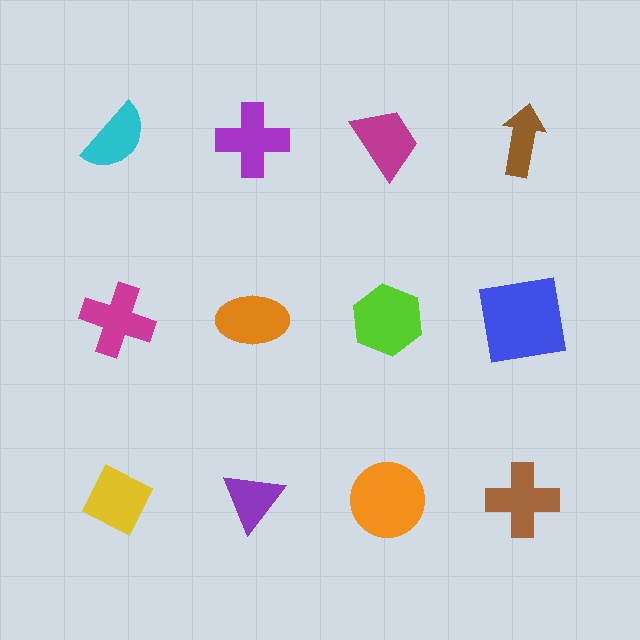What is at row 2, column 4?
A blue square.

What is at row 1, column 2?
A purple cross.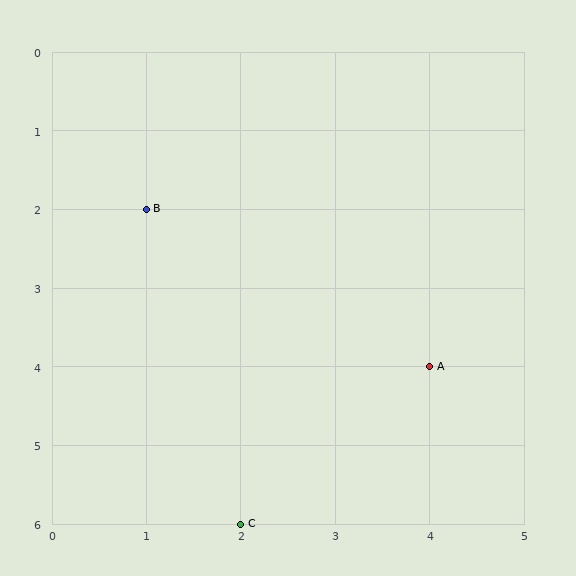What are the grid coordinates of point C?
Point C is at grid coordinates (2, 6).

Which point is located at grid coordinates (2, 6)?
Point C is at (2, 6).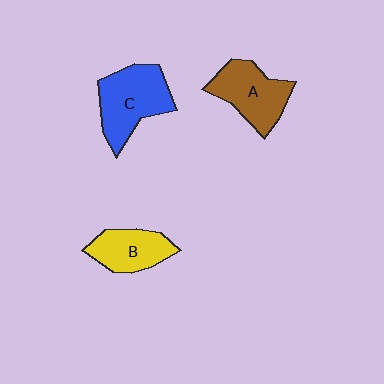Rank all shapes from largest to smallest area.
From largest to smallest: C (blue), A (brown), B (yellow).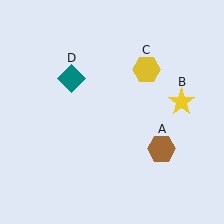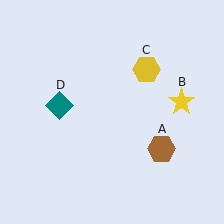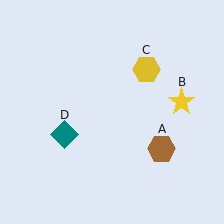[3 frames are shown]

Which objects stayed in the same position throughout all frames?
Brown hexagon (object A) and yellow star (object B) and yellow hexagon (object C) remained stationary.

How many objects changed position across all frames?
1 object changed position: teal diamond (object D).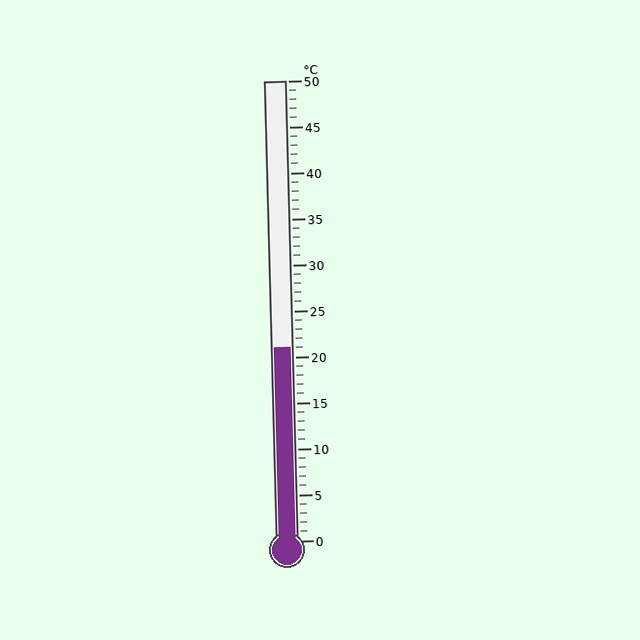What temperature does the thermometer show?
The thermometer shows approximately 21°C.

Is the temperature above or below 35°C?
The temperature is below 35°C.